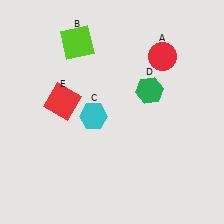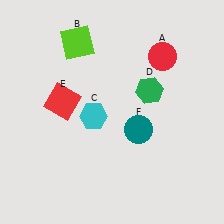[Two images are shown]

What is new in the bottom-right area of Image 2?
A teal circle (F) was added in the bottom-right area of Image 2.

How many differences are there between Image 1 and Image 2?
There is 1 difference between the two images.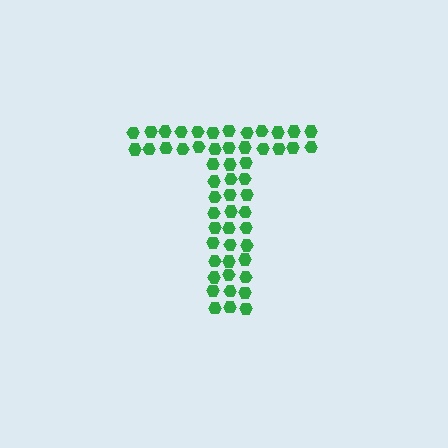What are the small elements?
The small elements are hexagons.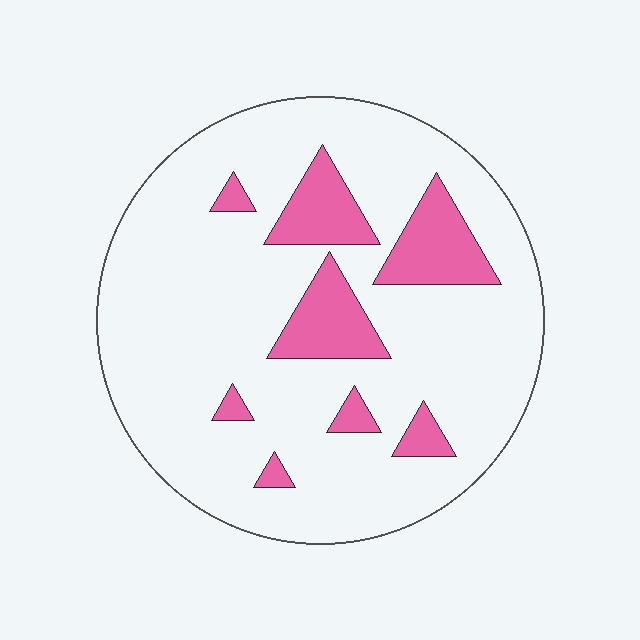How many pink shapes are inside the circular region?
8.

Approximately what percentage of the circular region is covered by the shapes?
Approximately 15%.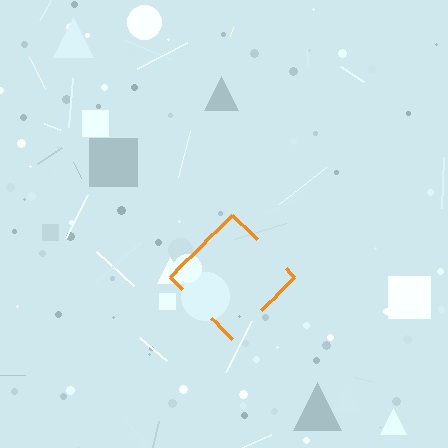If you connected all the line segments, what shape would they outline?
They would outline a diamond.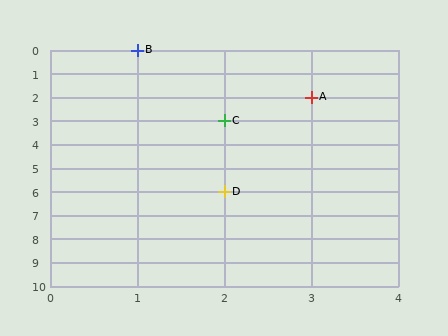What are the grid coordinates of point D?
Point D is at grid coordinates (2, 6).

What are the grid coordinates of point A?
Point A is at grid coordinates (3, 2).